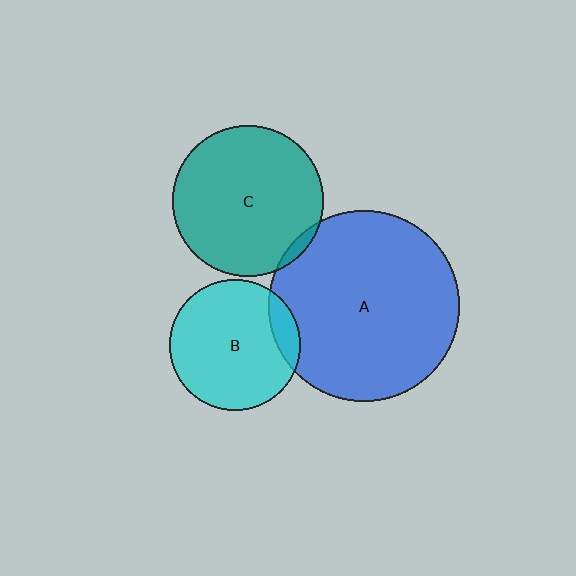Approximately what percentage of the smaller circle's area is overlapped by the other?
Approximately 5%.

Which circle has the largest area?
Circle A (blue).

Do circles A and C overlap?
Yes.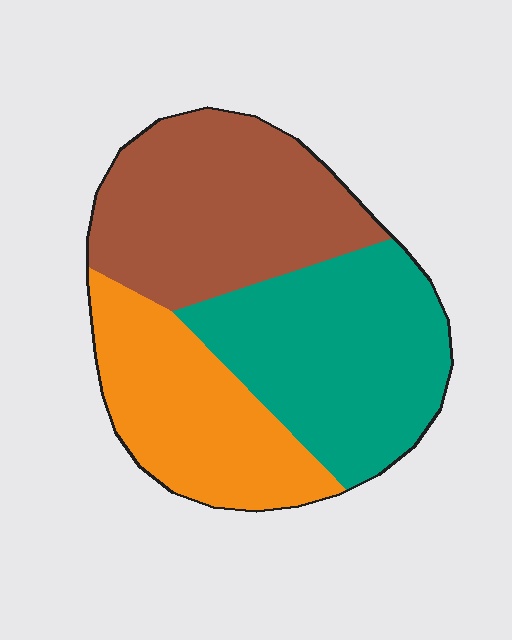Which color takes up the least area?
Orange, at roughly 30%.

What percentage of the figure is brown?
Brown covers 36% of the figure.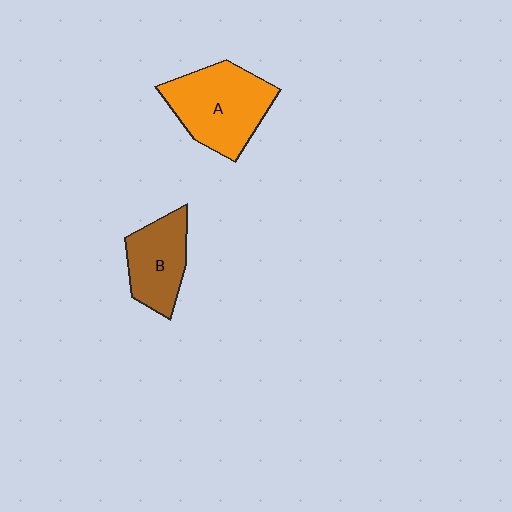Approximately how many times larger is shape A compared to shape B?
Approximately 1.4 times.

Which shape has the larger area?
Shape A (orange).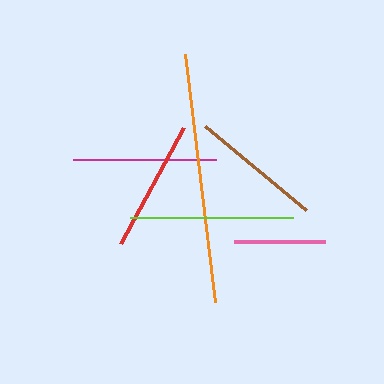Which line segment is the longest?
The orange line is the longest at approximately 249 pixels.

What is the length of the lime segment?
The lime segment is approximately 162 pixels long.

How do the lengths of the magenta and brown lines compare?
The magenta and brown lines are approximately the same length.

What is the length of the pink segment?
The pink segment is approximately 91 pixels long.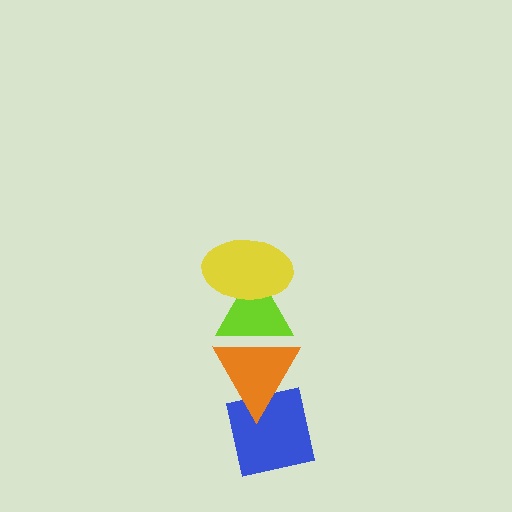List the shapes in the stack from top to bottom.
From top to bottom: the yellow ellipse, the lime triangle, the orange triangle, the blue square.